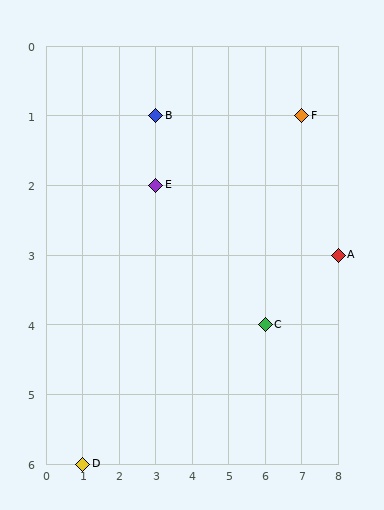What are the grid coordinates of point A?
Point A is at grid coordinates (8, 3).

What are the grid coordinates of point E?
Point E is at grid coordinates (3, 2).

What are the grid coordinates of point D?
Point D is at grid coordinates (1, 6).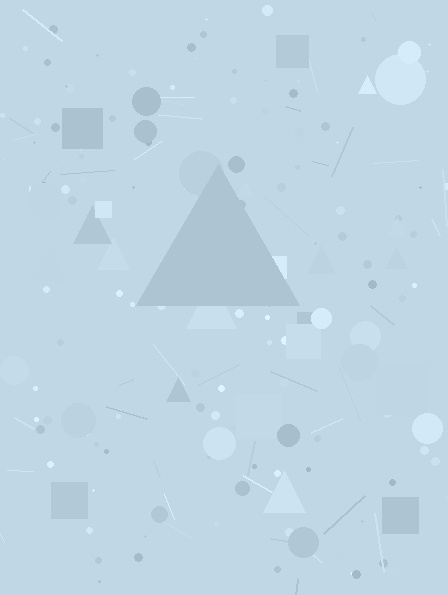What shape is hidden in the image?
A triangle is hidden in the image.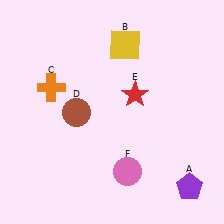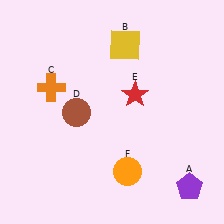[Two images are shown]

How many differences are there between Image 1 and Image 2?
There is 1 difference between the two images.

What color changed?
The circle (F) changed from pink in Image 1 to orange in Image 2.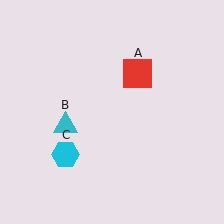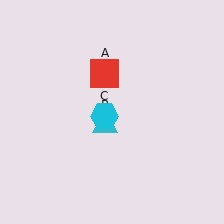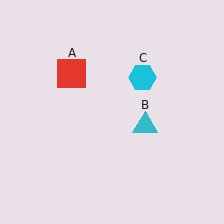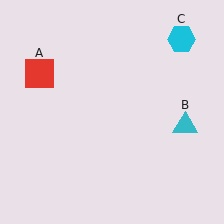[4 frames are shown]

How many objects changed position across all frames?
3 objects changed position: red square (object A), cyan triangle (object B), cyan hexagon (object C).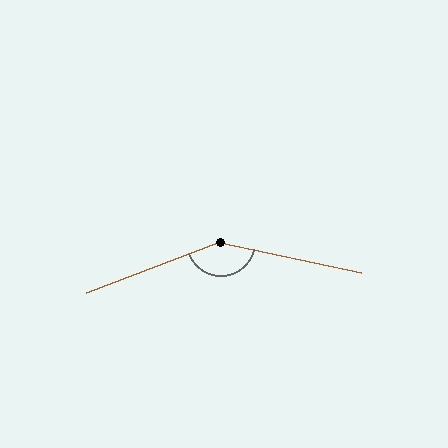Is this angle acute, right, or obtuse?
It is obtuse.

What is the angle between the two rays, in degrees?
Approximately 147 degrees.